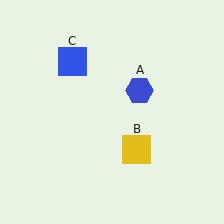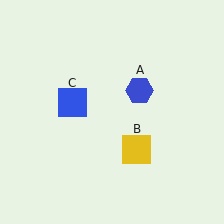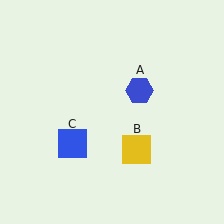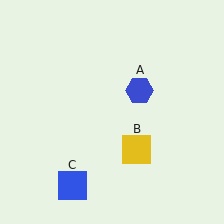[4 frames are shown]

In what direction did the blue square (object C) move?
The blue square (object C) moved down.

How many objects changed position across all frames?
1 object changed position: blue square (object C).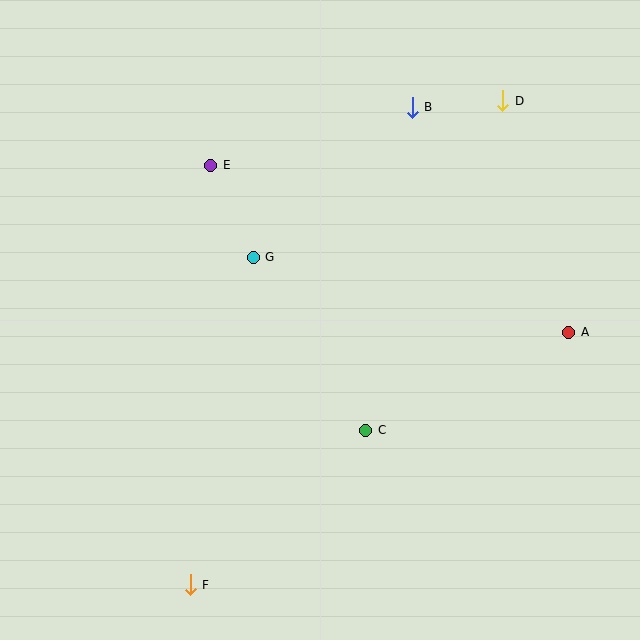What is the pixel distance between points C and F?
The distance between C and F is 234 pixels.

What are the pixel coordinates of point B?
Point B is at (412, 107).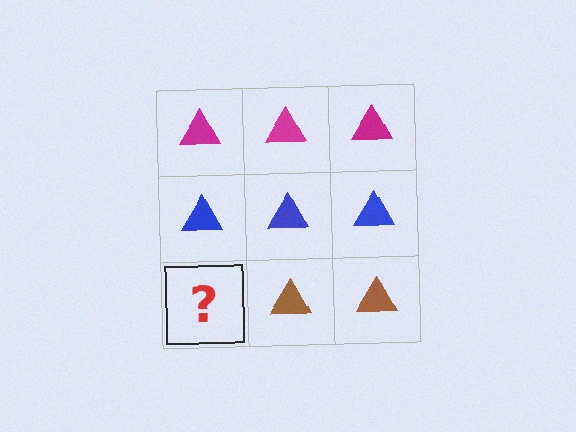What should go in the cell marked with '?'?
The missing cell should contain a brown triangle.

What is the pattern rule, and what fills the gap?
The rule is that each row has a consistent color. The gap should be filled with a brown triangle.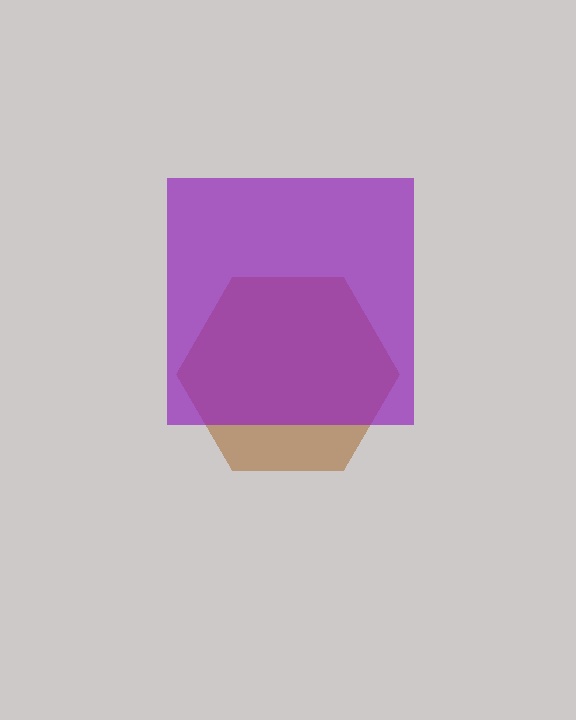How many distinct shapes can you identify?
There are 2 distinct shapes: a brown hexagon, a purple square.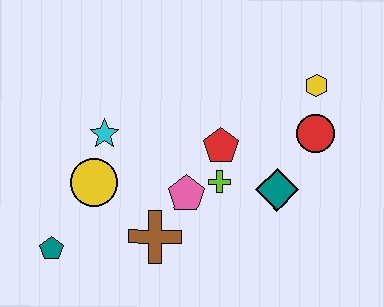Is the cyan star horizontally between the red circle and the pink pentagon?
No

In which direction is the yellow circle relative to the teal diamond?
The yellow circle is to the left of the teal diamond.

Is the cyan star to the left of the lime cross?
Yes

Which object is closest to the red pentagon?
The lime cross is closest to the red pentagon.